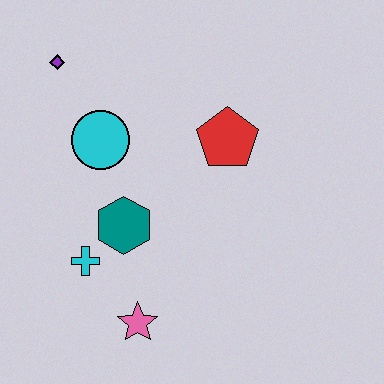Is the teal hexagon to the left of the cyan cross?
No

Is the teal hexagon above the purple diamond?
No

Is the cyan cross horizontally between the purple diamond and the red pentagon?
Yes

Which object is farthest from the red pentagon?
The pink star is farthest from the red pentagon.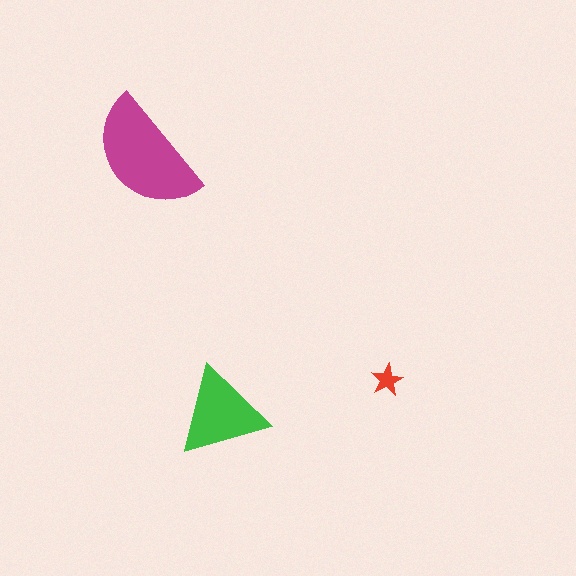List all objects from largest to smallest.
The magenta semicircle, the green triangle, the red star.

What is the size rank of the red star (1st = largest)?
3rd.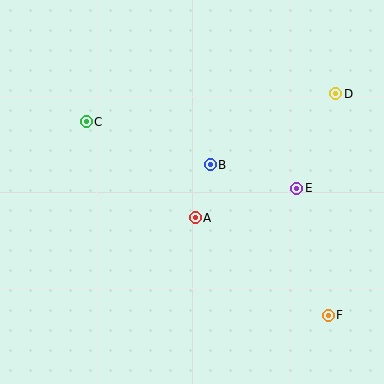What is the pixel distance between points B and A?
The distance between B and A is 55 pixels.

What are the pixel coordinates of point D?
Point D is at (336, 94).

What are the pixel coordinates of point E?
Point E is at (297, 188).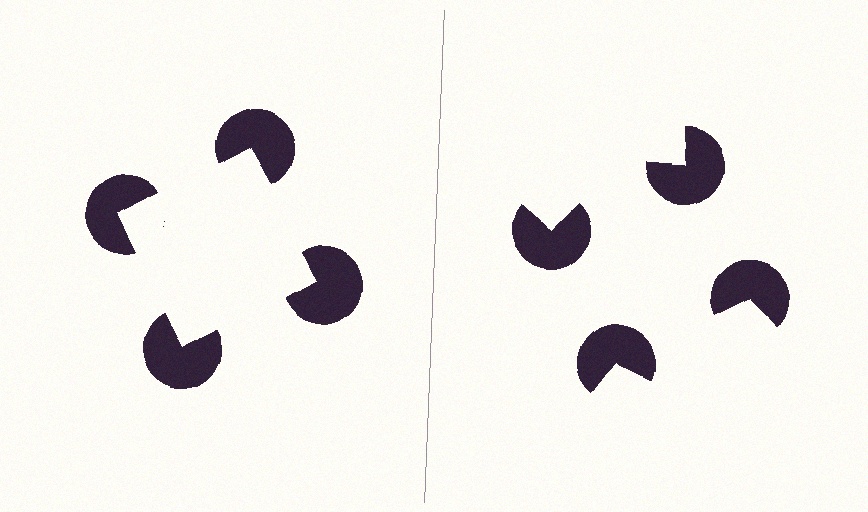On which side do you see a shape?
An illusory square appears on the left side. On the right side the wedge cuts are rotated, so no coherent shape forms.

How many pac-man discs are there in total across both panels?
8 — 4 on each side.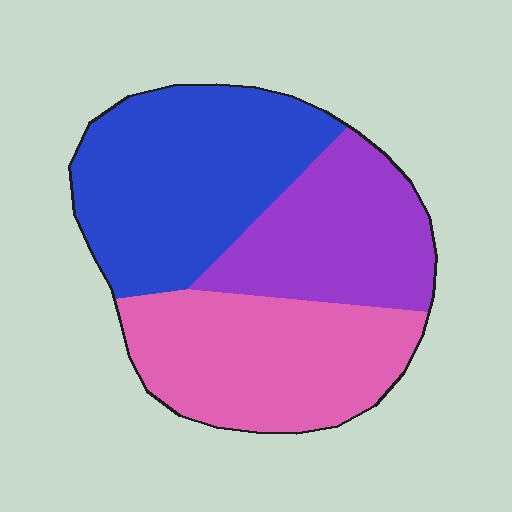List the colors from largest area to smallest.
From largest to smallest: blue, pink, purple.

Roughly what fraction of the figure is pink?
Pink covers around 35% of the figure.